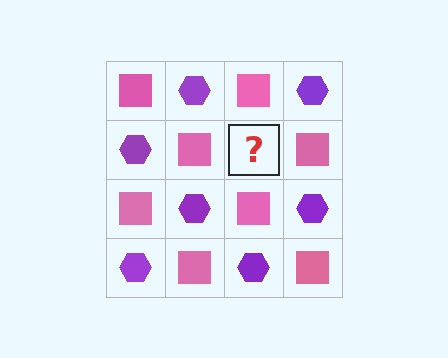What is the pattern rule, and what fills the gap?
The rule is that it alternates pink square and purple hexagon in a checkerboard pattern. The gap should be filled with a purple hexagon.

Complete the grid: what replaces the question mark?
The question mark should be replaced with a purple hexagon.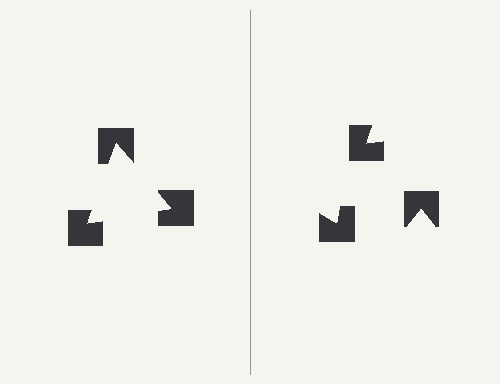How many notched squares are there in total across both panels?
6 — 3 on each side.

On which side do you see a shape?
An illusory triangle appears on the left side. On the right side the wedge cuts are rotated, so no coherent shape forms.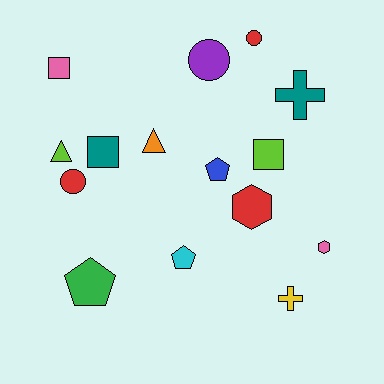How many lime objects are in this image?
There are 2 lime objects.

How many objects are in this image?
There are 15 objects.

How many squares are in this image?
There are 3 squares.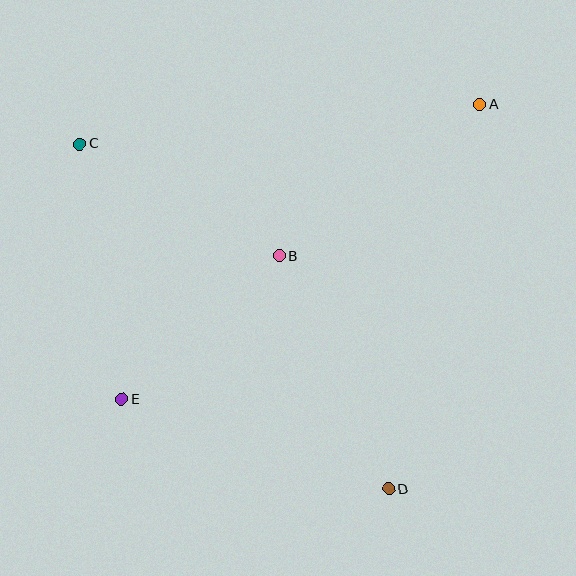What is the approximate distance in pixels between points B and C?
The distance between B and C is approximately 229 pixels.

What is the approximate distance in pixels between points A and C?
The distance between A and C is approximately 402 pixels.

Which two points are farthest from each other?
Points A and E are farthest from each other.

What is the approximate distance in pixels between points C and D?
The distance between C and D is approximately 463 pixels.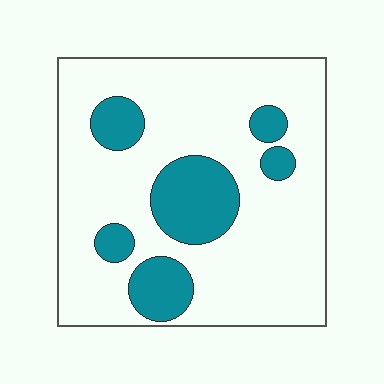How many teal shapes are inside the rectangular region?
6.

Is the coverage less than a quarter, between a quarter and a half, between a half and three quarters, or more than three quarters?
Less than a quarter.